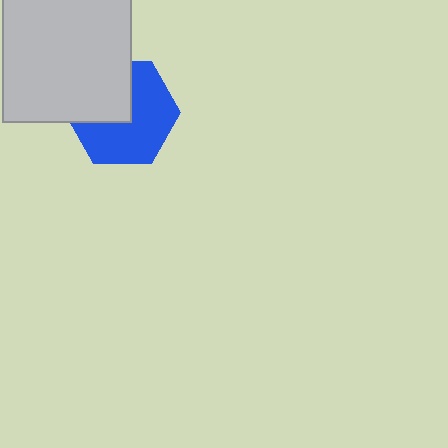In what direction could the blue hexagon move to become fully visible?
The blue hexagon could move toward the lower-right. That would shift it out from behind the light gray square entirely.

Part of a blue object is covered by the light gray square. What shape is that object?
It is a hexagon.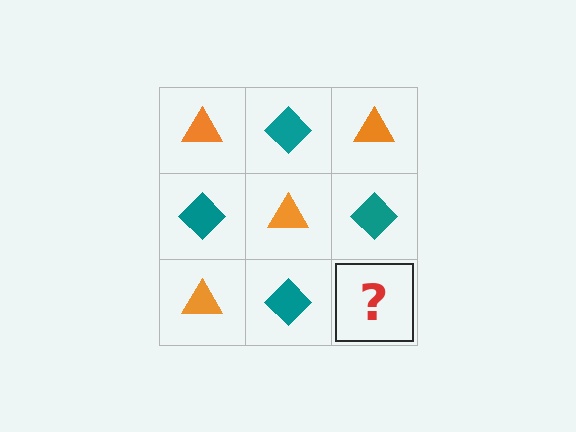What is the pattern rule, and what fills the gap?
The rule is that it alternates orange triangle and teal diamond in a checkerboard pattern. The gap should be filled with an orange triangle.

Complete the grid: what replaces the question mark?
The question mark should be replaced with an orange triangle.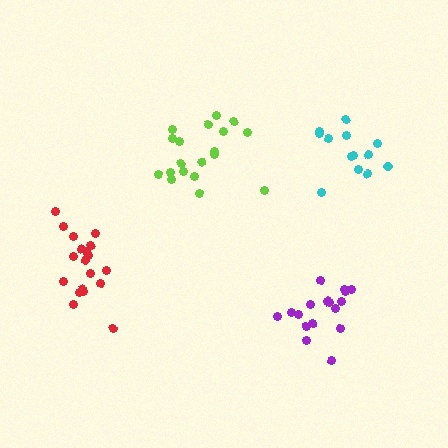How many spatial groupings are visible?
There are 4 spatial groupings.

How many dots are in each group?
Group 1: 17 dots, Group 2: 19 dots, Group 3: 13 dots, Group 4: 19 dots (68 total).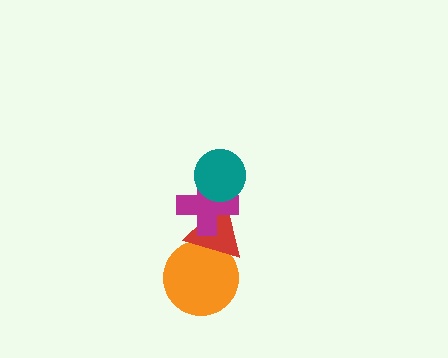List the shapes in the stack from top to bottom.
From top to bottom: the teal circle, the magenta cross, the red triangle, the orange circle.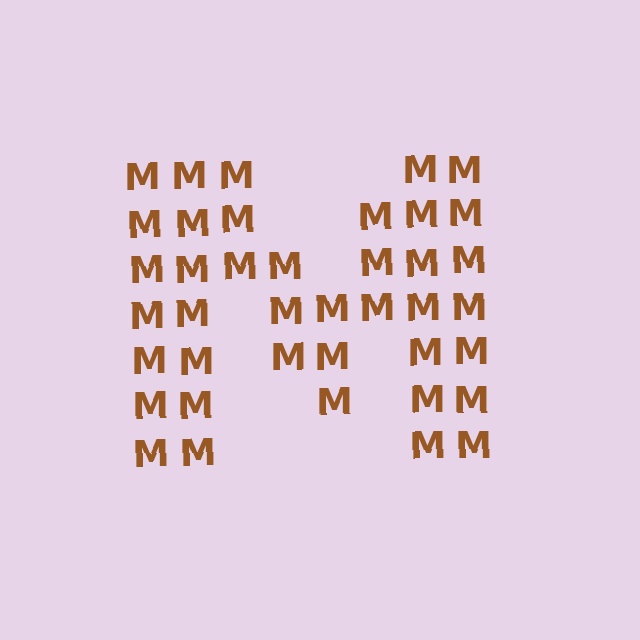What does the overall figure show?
The overall figure shows the letter M.